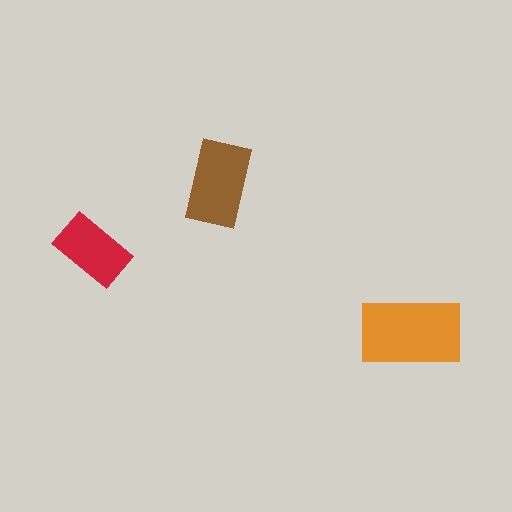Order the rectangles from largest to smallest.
the orange one, the brown one, the red one.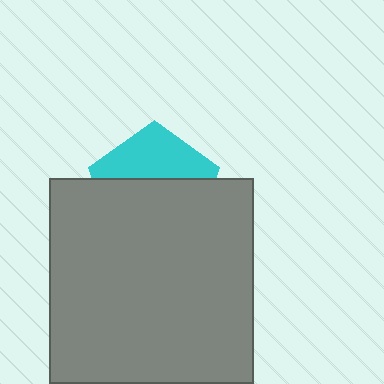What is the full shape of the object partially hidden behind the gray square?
The partially hidden object is a cyan pentagon.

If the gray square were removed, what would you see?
You would see the complete cyan pentagon.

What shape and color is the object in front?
The object in front is a gray square.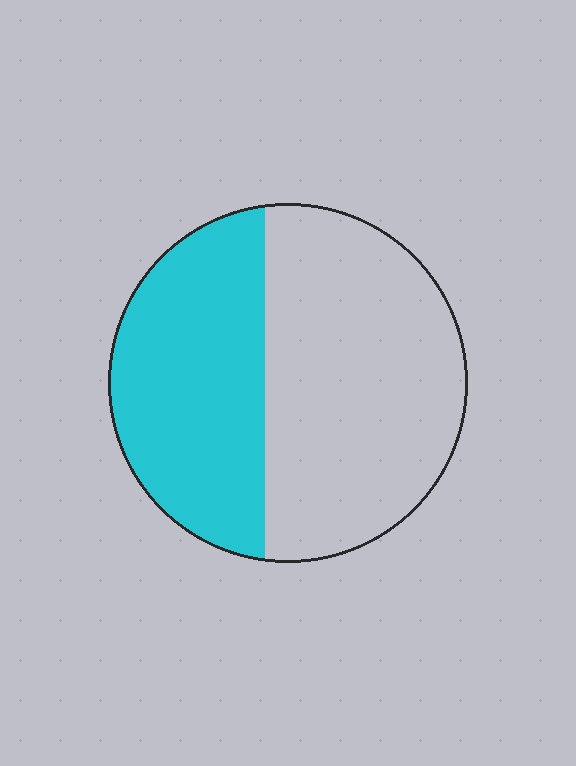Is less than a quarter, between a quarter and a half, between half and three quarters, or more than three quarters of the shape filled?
Between a quarter and a half.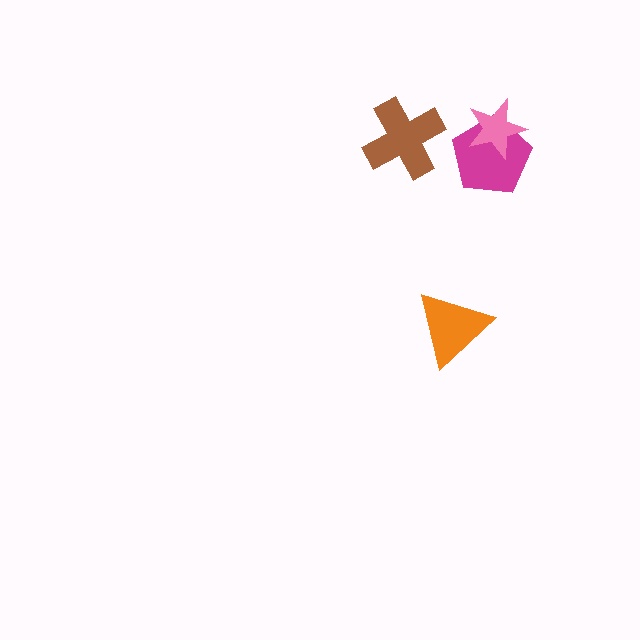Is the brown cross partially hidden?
No, no other shape covers it.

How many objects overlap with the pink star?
1 object overlaps with the pink star.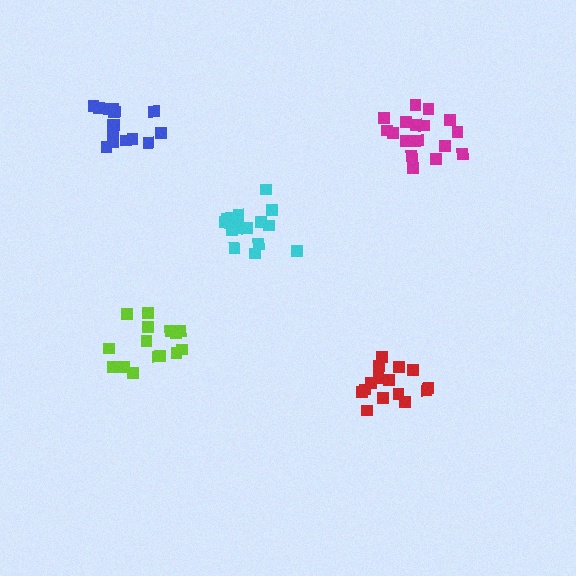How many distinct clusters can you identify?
There are 5 distinct clusters.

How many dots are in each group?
Group 1: 15 dots, Group 2: 17 dots, Group 3: 15 dots, Group 4: 17 dots, Group 5: 16 dots (80 total).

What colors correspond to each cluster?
The clusters are colored: red, magenta, lime, cyan, blue.